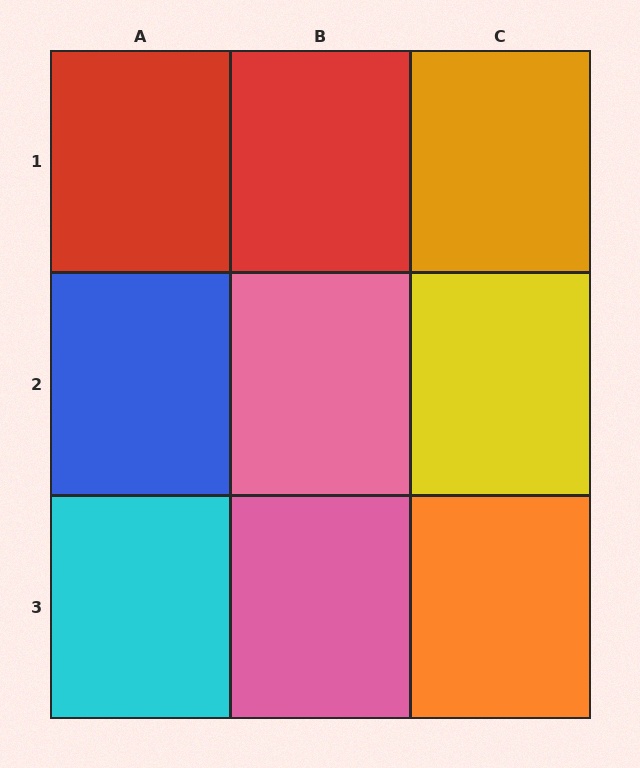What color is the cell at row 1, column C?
Orange.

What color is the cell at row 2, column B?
Pink.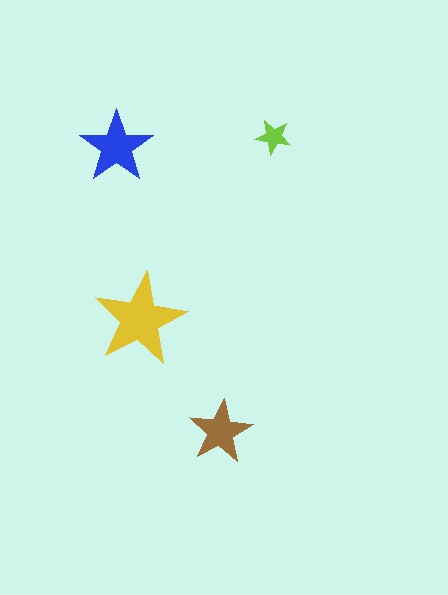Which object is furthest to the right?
The lime star is rightmost.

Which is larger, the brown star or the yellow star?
The yellow one.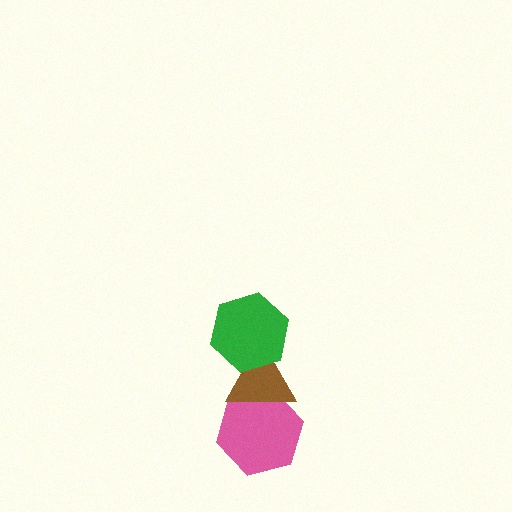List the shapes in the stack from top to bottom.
From top to bottom: the green hexagon, the brown triangle, the pink hexagon.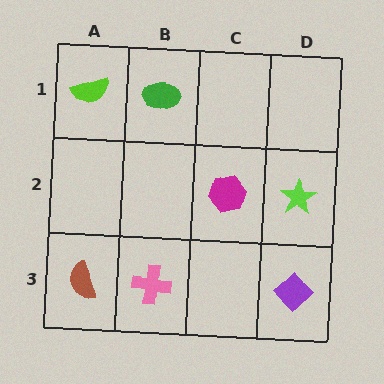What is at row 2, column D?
A lime star.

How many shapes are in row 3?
3 shapes.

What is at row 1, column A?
A lime semicircle.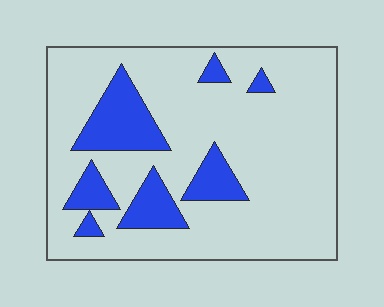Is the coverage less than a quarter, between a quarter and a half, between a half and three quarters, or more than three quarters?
Less than a quarter.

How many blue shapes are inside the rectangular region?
7.